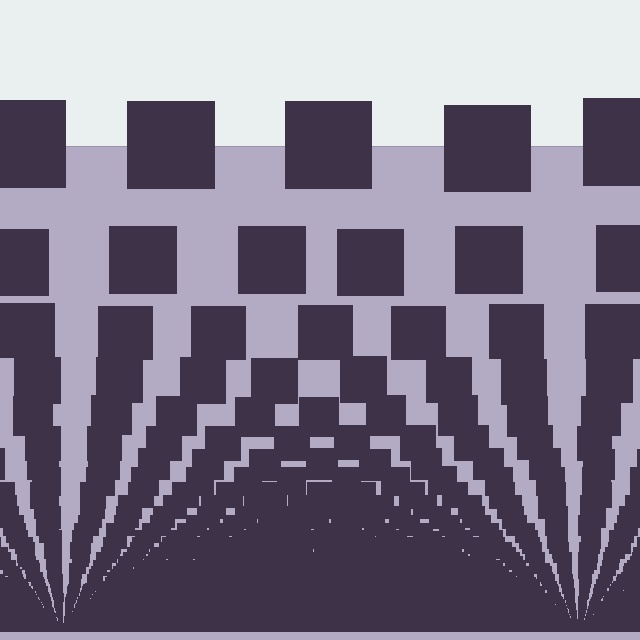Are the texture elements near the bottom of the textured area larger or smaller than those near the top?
Smaller. The gradient is inverted — elements near the bottom are smaller and denser.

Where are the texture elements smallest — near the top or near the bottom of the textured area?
Near the bottom.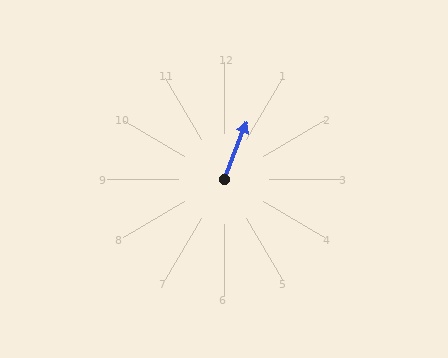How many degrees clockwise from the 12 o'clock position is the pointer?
Approximately 21 degrees.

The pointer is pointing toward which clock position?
Roughly 1 o'clock.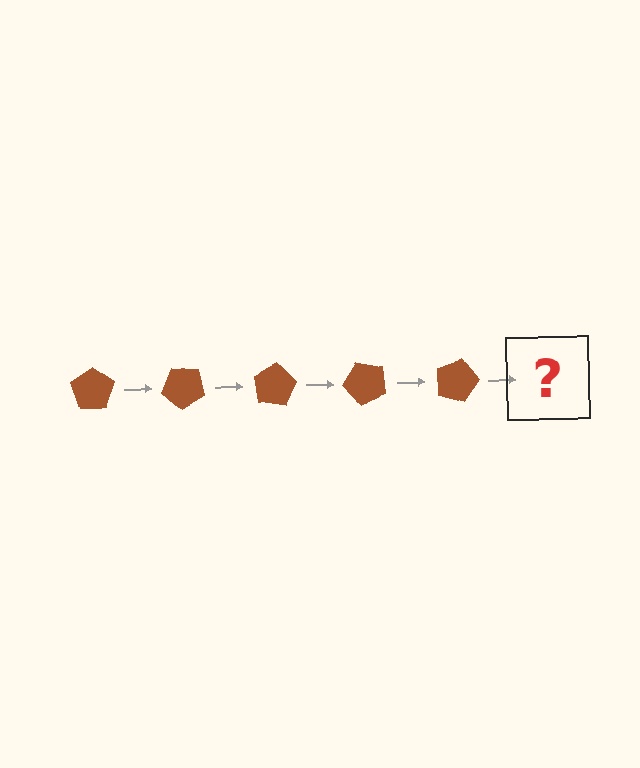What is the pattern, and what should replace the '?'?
The pattern is that the pentagon rotates 40 degrees each step. The '?' should be a brown pentagon rotated 200 degrees.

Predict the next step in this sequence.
The next step is a brown pentagon rotated 200 degrees.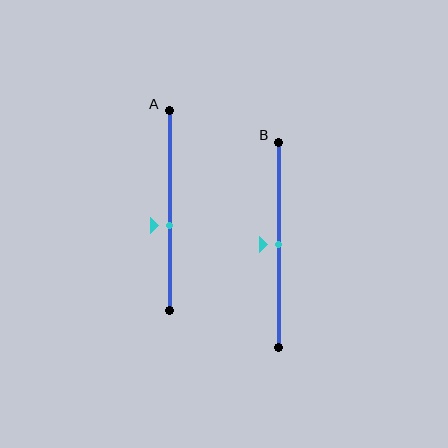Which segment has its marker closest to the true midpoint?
Segment B has its marker closest to the true midpoint.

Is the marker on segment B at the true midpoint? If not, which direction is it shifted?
Yes, the marker on segment B is at the true midpoint.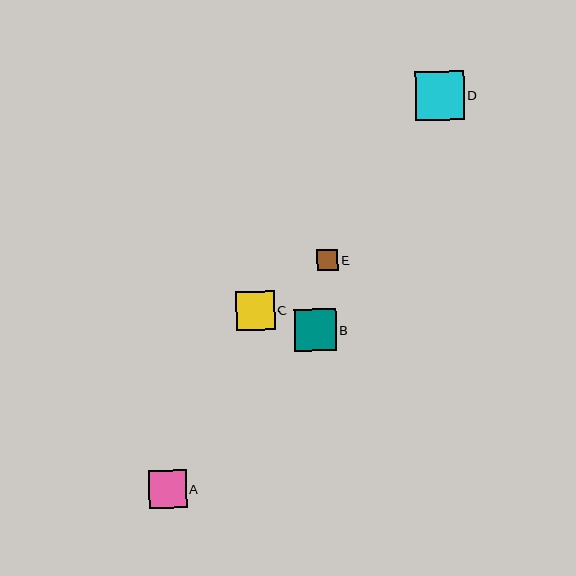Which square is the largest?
Square D is the largest with a size of approximately 48 pixels.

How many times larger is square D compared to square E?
Square D is approximately 2.3 times the size of square E.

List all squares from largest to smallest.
From largest to smallest: D, B, C, A, E.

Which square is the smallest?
Square E is the smallest with a size of approximately 21 pixels.